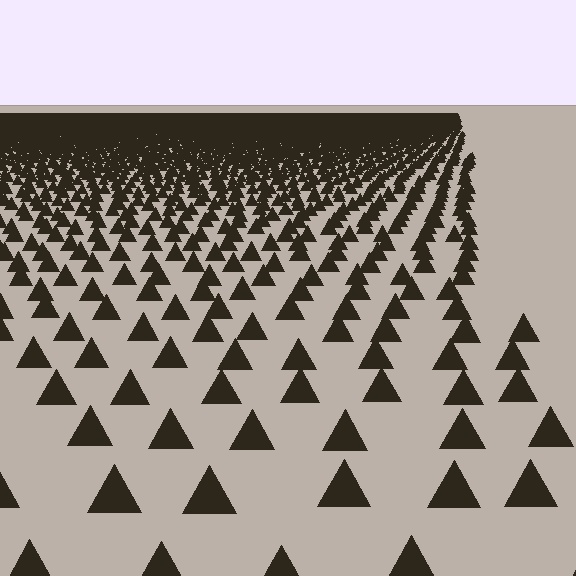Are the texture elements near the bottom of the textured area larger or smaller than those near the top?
Larger. Near the bottom, elements are closer to the viewer and appear at a bigger on-screen size.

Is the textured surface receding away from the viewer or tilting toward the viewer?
The surface is receding away from the viewer. Texture elements get smaller and denser toward the top.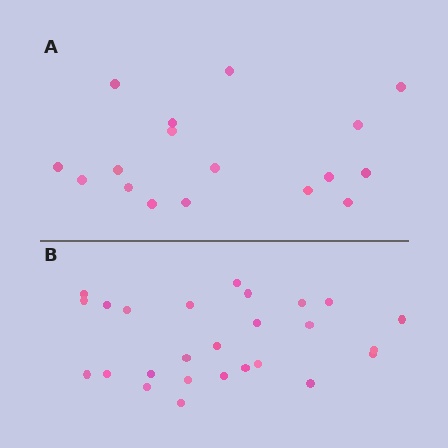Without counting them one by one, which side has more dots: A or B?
Region B (the bottom region) has more dots.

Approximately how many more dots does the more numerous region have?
Region B has roughly 8 or so more dots than region A.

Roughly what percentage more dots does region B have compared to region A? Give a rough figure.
About 55% more.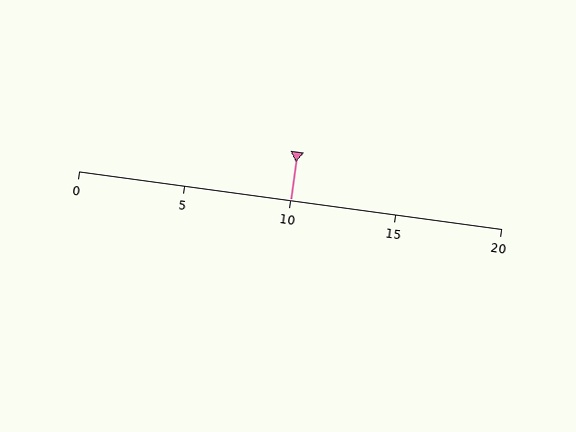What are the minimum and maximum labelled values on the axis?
The axis runs from 0 to 20.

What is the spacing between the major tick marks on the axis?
The major ticks are spaced 5 apart.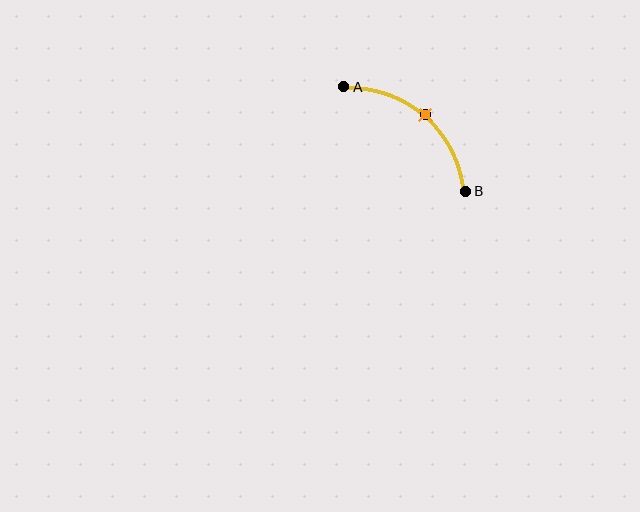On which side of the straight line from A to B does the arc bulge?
The arc bulges above and to the right of the straight line connecting A and B.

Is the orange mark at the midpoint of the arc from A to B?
Yes. The orange mark lies on the arc at equal arc-length from both A and B — it is the arc midpoint.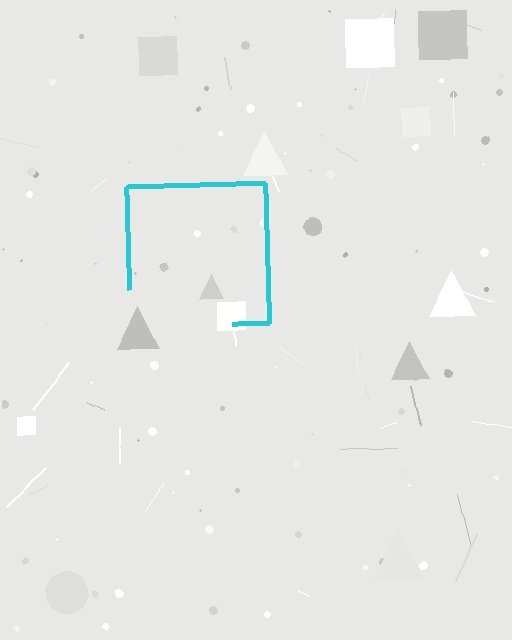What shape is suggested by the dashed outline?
The dashed outline suggests a square.